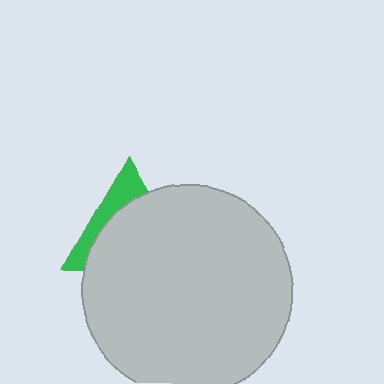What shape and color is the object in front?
The object in front is a light gray circle.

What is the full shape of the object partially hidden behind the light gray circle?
The partially hidden object is a green triangle.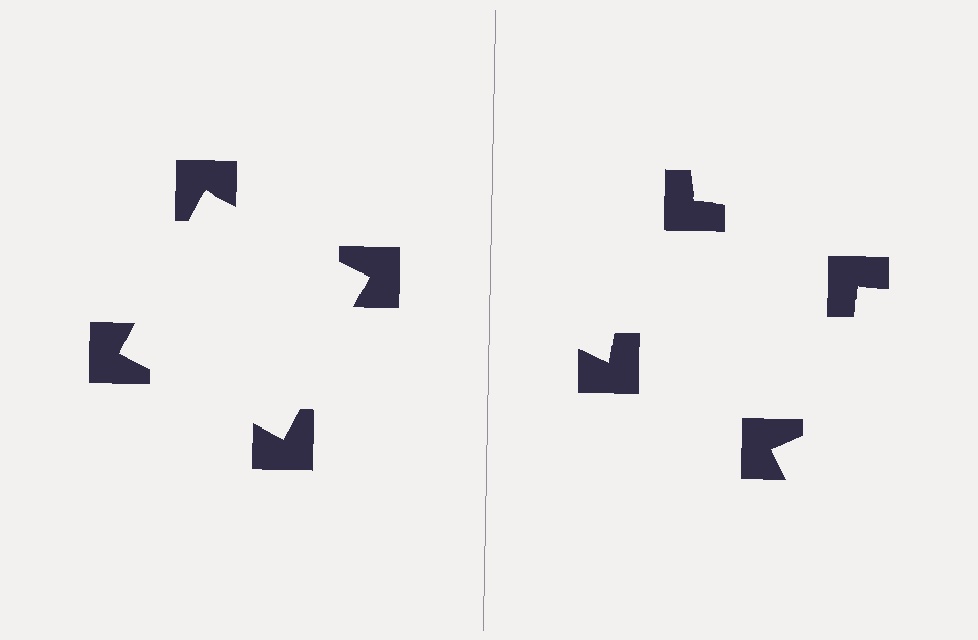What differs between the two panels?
The notched squares are positioned identically on both sides; only the wedge orientations differ. On the left they align to a square; on the right they are misaligned.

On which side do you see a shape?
An illusory square appears on the left side. On the right side the wedge cuts are rotated, so no coherent shape forms.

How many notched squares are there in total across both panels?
8 — 4 on each side.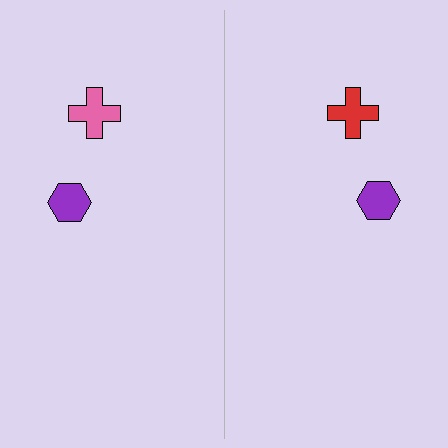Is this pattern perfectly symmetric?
No, the pattern is not perfectly symmetric. The red cross on the right side breaks the symmetry — its mirror counterpart is pink.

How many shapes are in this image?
There are 4 shapes in this image.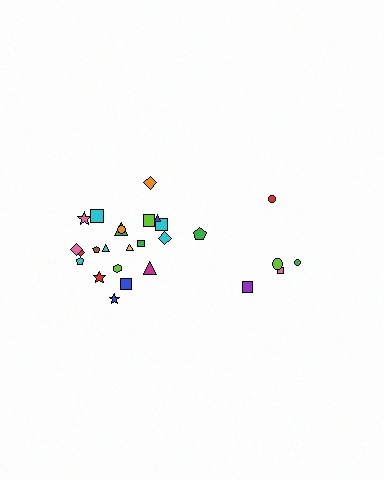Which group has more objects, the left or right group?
The left group.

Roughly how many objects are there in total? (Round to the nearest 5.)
Roughly 25 objects in total.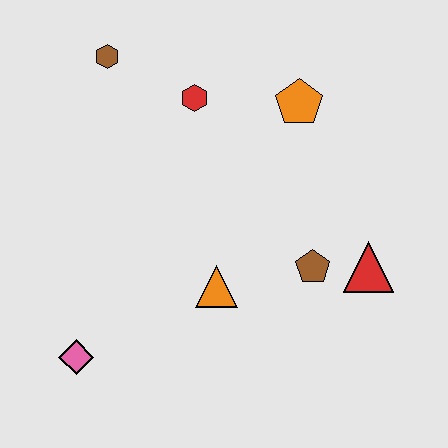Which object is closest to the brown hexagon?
The red hexagon is closest to the brown hexagon.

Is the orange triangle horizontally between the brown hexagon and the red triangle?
Yes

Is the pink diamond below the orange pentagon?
Yes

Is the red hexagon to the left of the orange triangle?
Yes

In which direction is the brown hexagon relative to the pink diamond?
The brown hexagon is above the pink diamond.